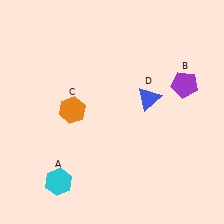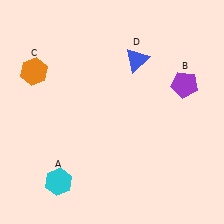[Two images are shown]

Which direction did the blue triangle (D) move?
The blue triangle (D) moved up.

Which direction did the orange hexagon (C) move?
The orange hexagon (C) moved up.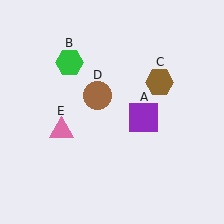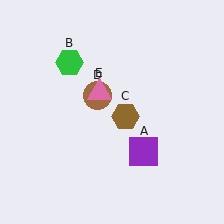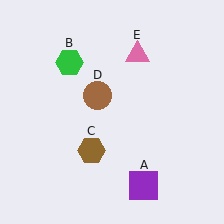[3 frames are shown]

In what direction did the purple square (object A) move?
The purple square (object A) moved down.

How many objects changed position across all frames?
3 objects changed position: purple square (object A), brown hexagon (object C), pink triangle (object E).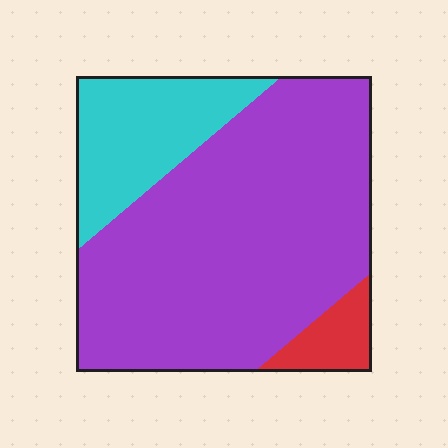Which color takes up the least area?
Red, at roughly 5%.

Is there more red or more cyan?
Cyan.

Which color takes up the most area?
Purple, at roughly 75%.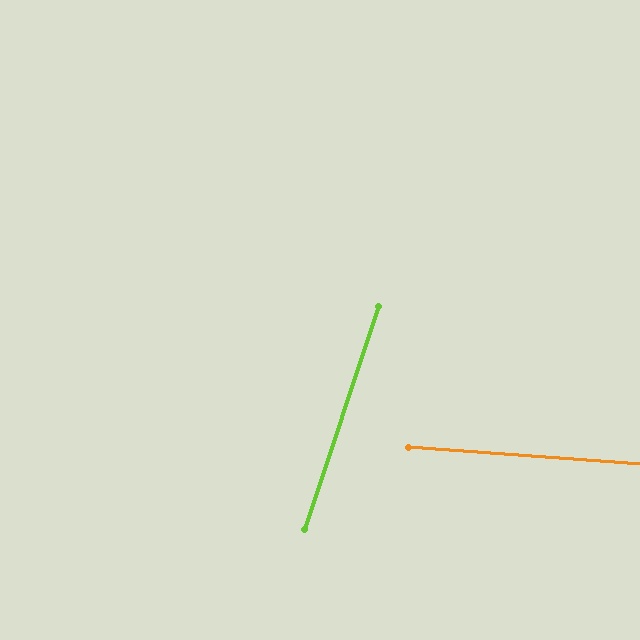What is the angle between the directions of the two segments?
Approximately 76 degrees.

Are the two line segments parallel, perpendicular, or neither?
Neither parallel nor perpendicular — they differ by about 76°.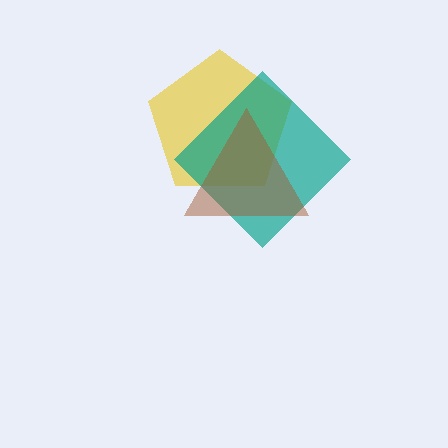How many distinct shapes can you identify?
There are 3 distinct shapes: a yellow pentagon, a teal diamond, a brown triangle.